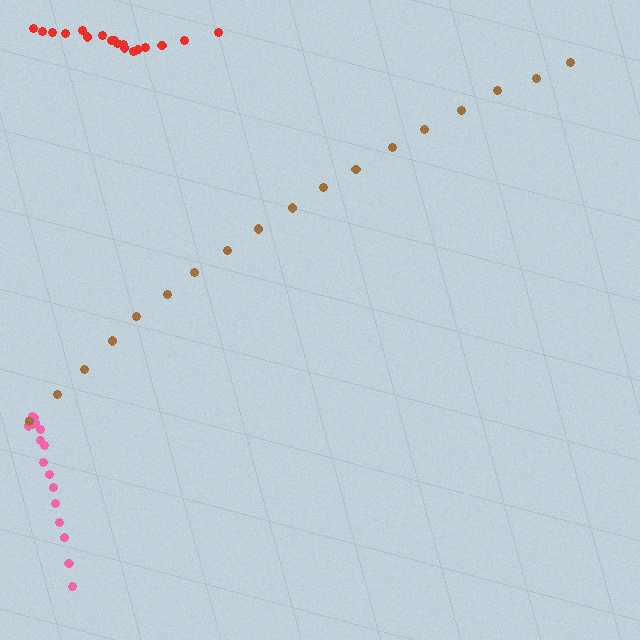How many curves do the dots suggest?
There are 3 distinct paths.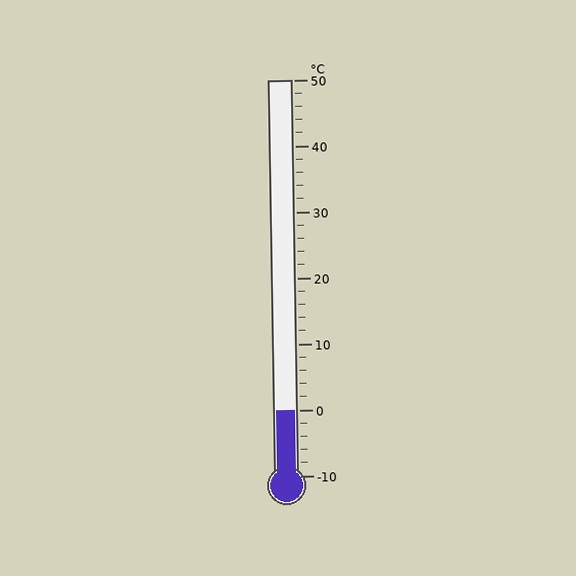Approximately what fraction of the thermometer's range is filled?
The thermometer is filled to approximately 15% of its range.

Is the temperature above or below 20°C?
The temperature is below 20°C.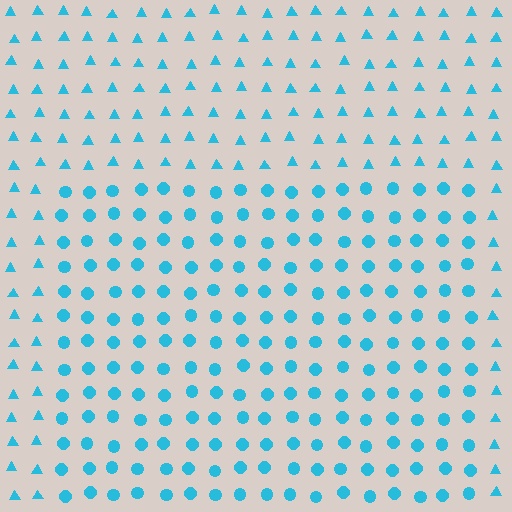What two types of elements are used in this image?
The image uses circles inside the rectangle region and triangles outside it.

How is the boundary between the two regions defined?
The boundary is defined by a change in element shape: circles inside vs. triangles outside. All elements share the same color and spacing.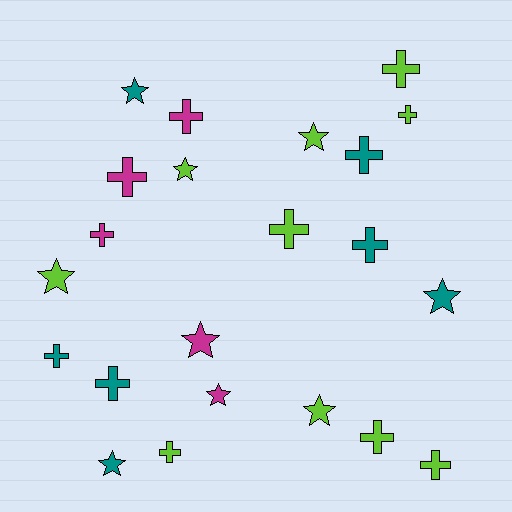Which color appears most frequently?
Lime, with 10 objects.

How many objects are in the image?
There are 22 objects.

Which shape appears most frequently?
Cross, with 13 objects.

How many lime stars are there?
There are 4 lime stars.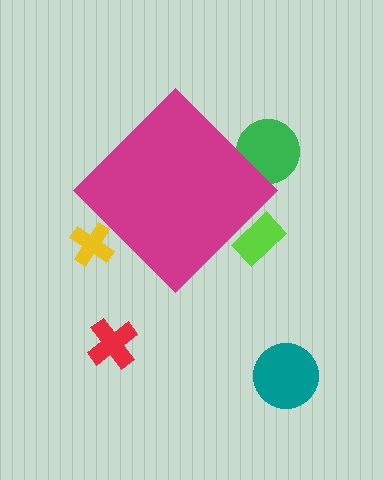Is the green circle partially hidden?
Yes, the green circle is partially hidden behind the magenta diamond.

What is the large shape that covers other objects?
A magenta diamond.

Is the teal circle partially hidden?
No, the teal circle is fully visible.